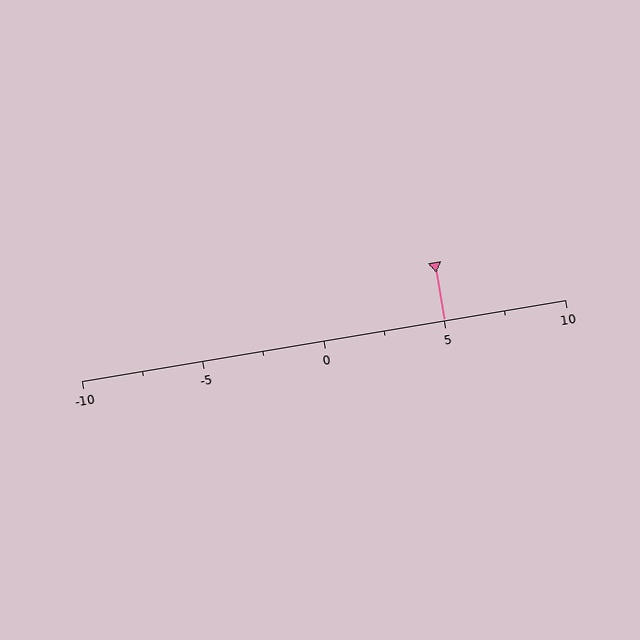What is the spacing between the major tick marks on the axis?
The major ticks are spaced 5 apart.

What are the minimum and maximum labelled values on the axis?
The axis runs from -10 to 10.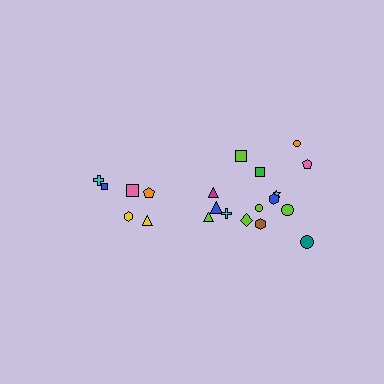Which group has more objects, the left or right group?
The right group.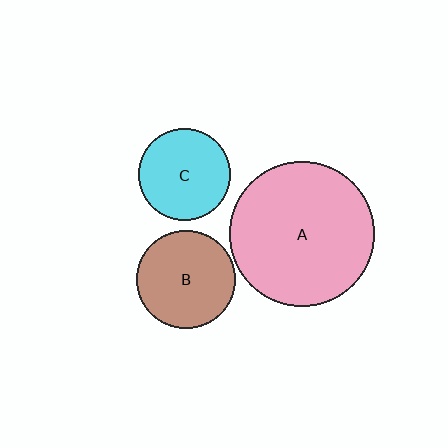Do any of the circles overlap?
No, none of the circles overlap.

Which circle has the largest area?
Circle A (pink).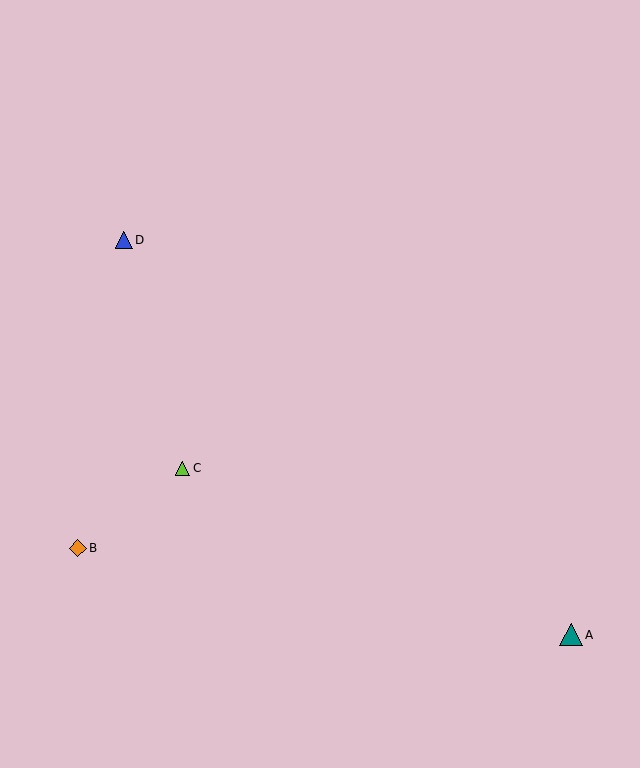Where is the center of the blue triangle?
The center of the blue triangle is at (124, 240).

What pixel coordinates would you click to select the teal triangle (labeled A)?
Click at (571, 635) to select the teal triangle A.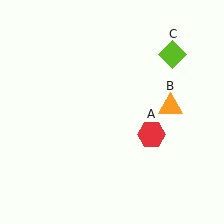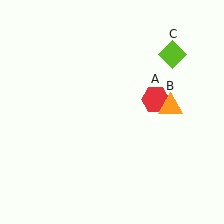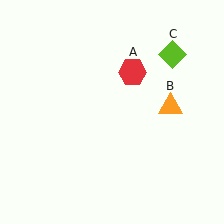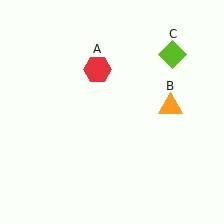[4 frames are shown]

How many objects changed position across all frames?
1 object changed position: red hexagon (object A).